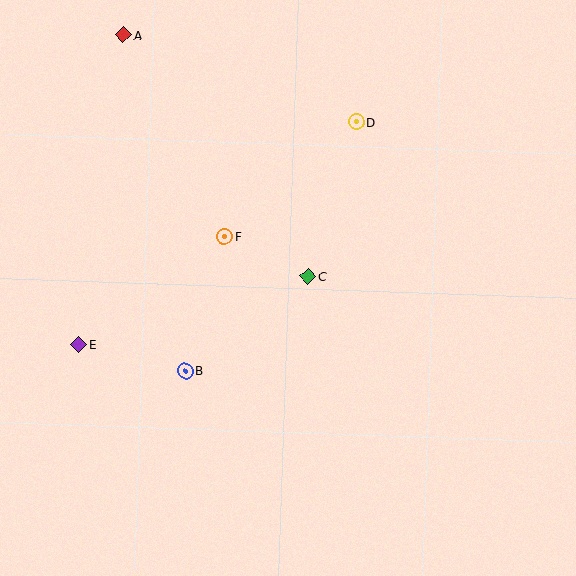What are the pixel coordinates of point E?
Point E is at (79, 345).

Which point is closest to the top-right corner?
Point D is closest to the top-right corner.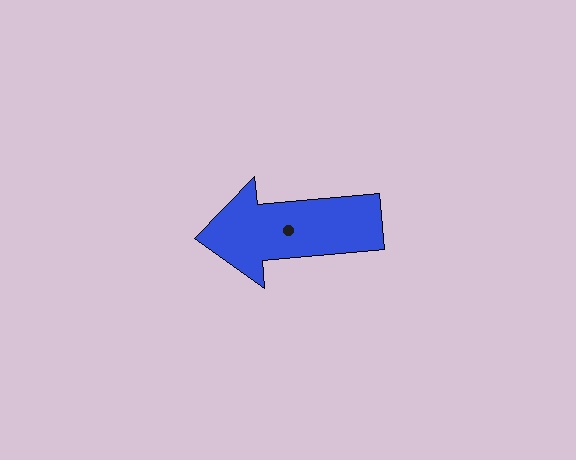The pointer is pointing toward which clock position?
Roughly 9 o'clock.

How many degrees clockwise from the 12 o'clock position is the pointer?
Approximately 265 degrees.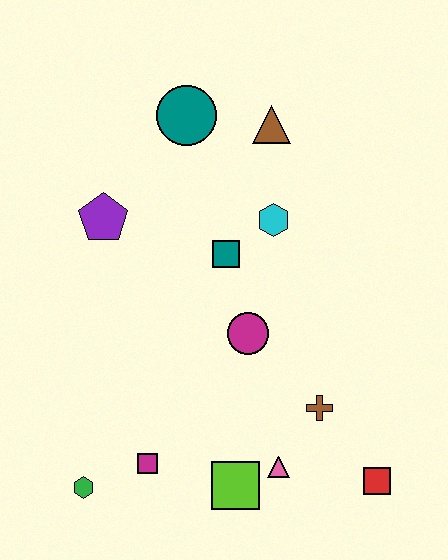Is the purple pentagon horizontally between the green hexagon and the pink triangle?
Yes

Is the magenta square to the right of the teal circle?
No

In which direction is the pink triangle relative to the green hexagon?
The pink triangle is to the right of the green hexagon.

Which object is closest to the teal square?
The cyan hexagon is closest to the teal square.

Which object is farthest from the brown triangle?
The green hexagon is farthest from the brown triangle.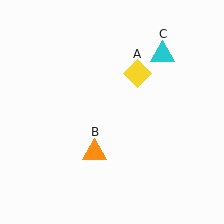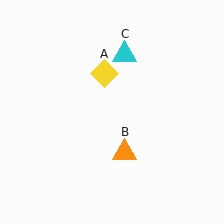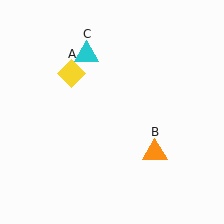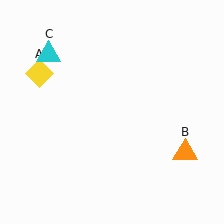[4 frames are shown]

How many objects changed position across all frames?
3 objects changed position: yellow diamond (object A), orange triangle (object B), cyan triangle (object C).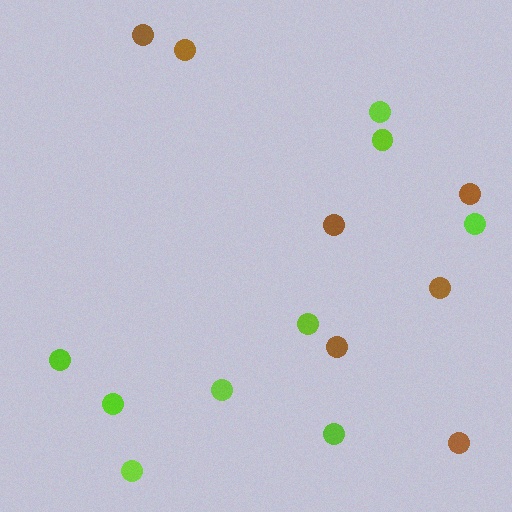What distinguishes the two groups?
There are 2 groups: one group of lime circles (9) and one group of brown circles (7).